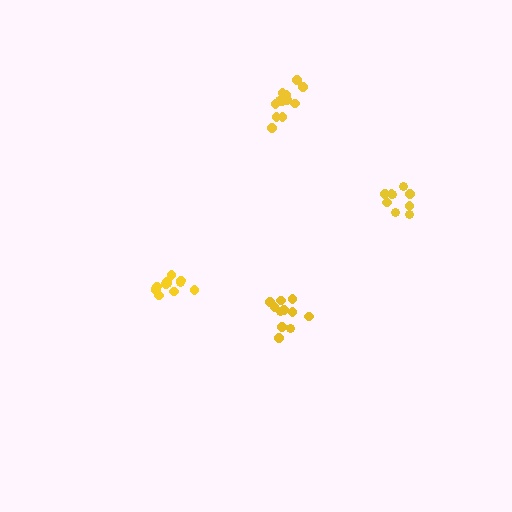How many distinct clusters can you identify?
There are 4 distinct clusters.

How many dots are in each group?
Group 1: 9 dots, Group 2: 12 dots, Group 3: 11 dots, Group 4: 12 dots (44 total).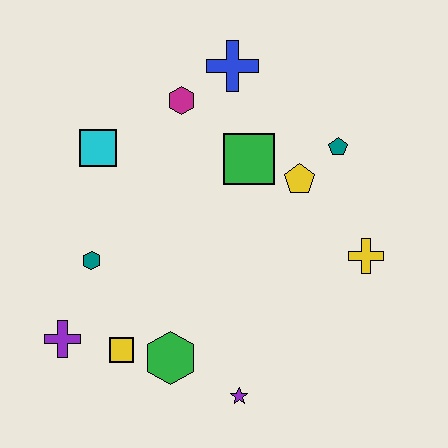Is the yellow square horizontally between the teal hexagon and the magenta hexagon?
Yes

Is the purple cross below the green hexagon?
No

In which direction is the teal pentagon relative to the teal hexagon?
The teal pentagon is to the right of the teal hexagon.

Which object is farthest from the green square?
The purple cross is farthest from the green square.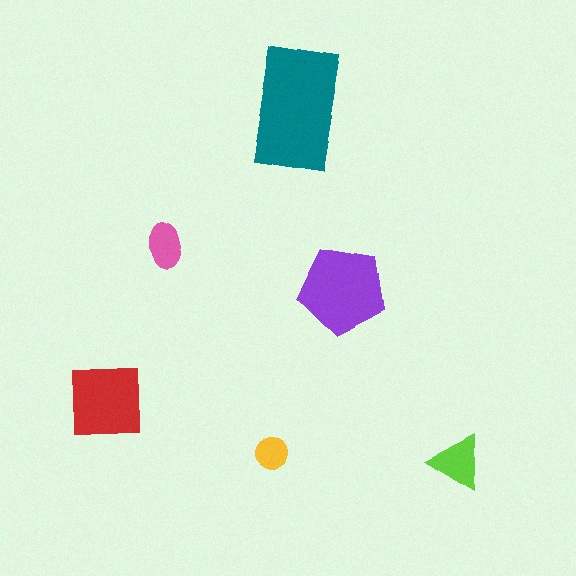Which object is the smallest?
The yellow circle.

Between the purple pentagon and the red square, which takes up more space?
The purple pentagon.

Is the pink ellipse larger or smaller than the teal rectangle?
Smaller.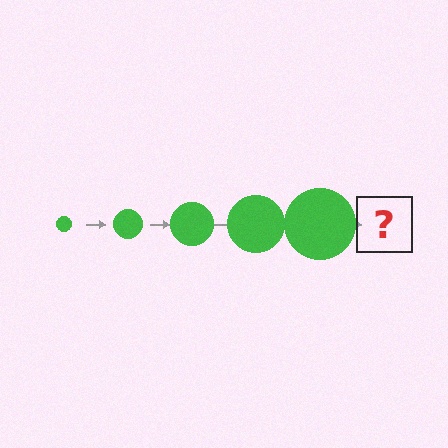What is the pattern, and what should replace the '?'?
The pattern is that the circle gets progressively larger each step. The '?' should be a green circle, larger than the previous one.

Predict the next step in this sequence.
The next step is a green circle, larger than the previous one.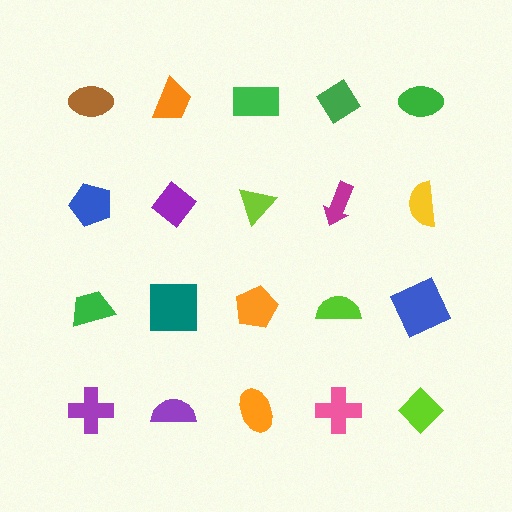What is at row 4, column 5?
A lime diamond.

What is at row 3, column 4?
A lime semicircle.